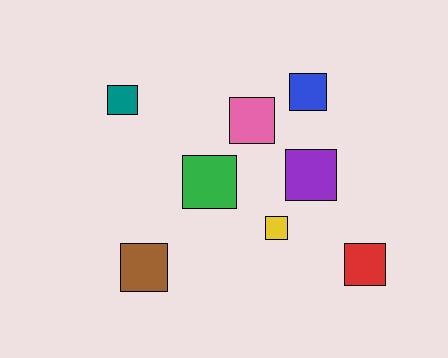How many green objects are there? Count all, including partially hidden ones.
There is 1 green object.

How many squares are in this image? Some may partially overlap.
There are 8 squares.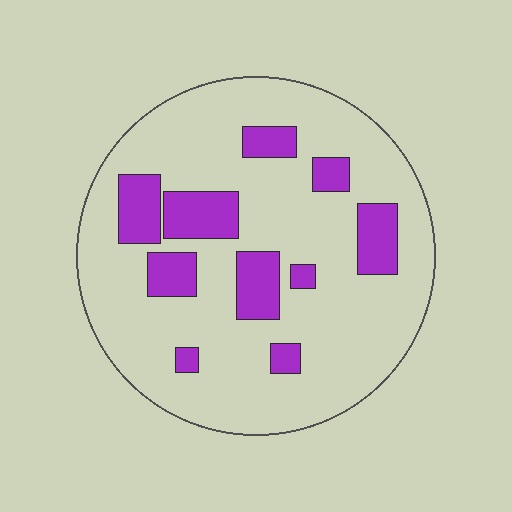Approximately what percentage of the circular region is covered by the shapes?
Approximately 20%.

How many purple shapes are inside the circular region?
10.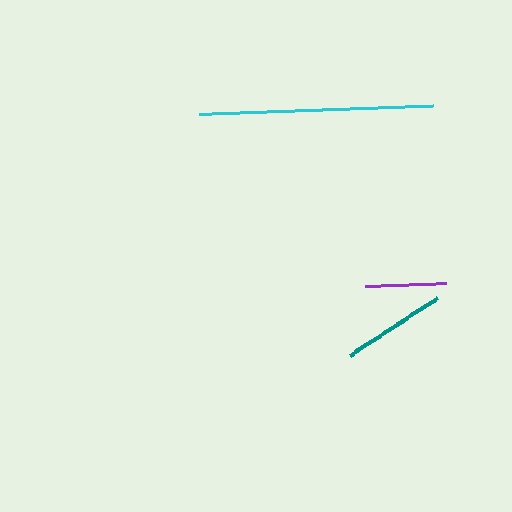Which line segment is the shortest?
The purple line is the shortest at approximately 81 pixels.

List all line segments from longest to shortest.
From longest to shortest: cyan, teal, purple.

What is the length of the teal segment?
The teal segment is approximately 104 pixels long.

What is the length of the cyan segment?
The cyan segment is approximately 234 pixels long.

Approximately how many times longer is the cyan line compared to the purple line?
The cyan line is approximately 2.9 times the length of the purple line.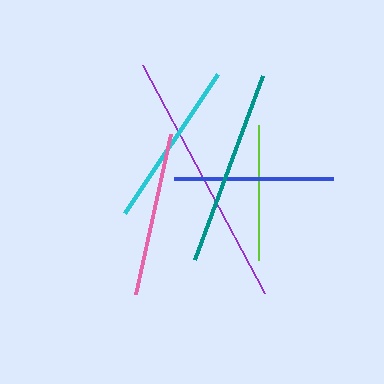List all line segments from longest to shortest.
From longest to shortest: purple, teal, cyan, pink, blue, lime.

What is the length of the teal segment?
The teal segment is approximately 197 pixels long.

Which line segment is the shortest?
The lime line is the shortest at approximately 135 pixels.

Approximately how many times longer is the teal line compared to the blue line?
The teal line is approximately 1.2 times the length of the blue line.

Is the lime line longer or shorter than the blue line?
The blue line is longer than the lime line.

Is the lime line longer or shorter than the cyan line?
The cyan line is longer than the lime line.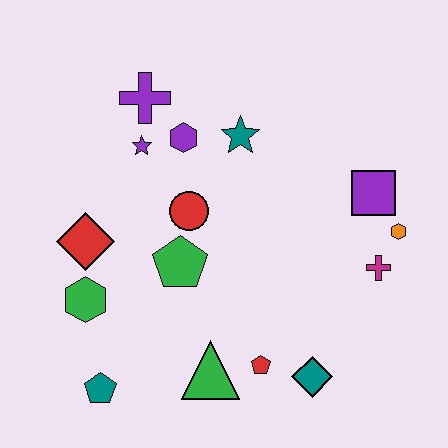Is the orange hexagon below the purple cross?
Yes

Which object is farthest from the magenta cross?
The teal pentagon is farthest from the magenta cross.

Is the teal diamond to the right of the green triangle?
Yes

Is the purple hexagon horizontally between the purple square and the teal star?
No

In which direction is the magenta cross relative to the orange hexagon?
The magenta cross is below the orange hexagon.